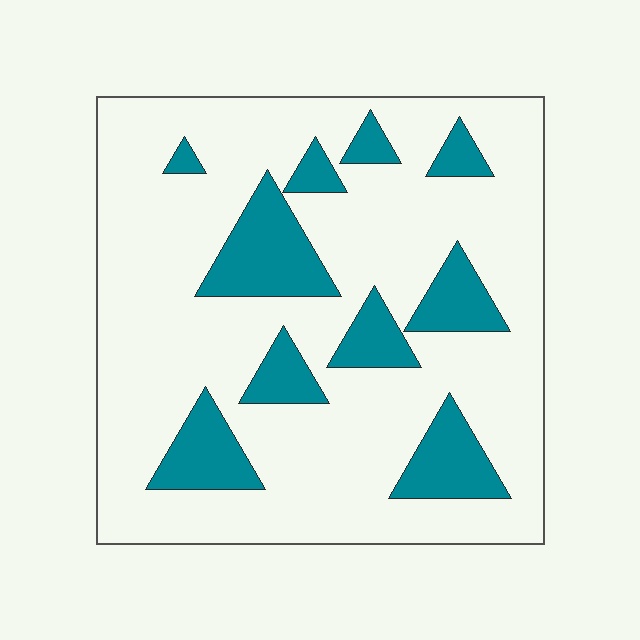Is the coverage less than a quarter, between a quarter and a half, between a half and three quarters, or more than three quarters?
Less than a quarter.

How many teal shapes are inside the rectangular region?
10.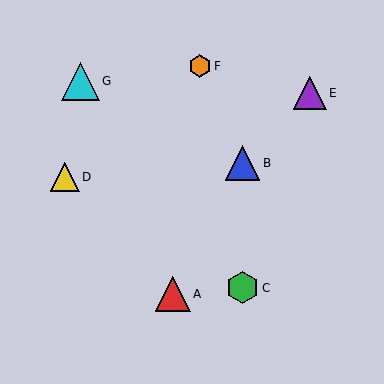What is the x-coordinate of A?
Object A is at x≈173.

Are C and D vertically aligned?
No, C is at x≈243 and D is at x≈65.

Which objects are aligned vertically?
Objects B, C are aligned vertically.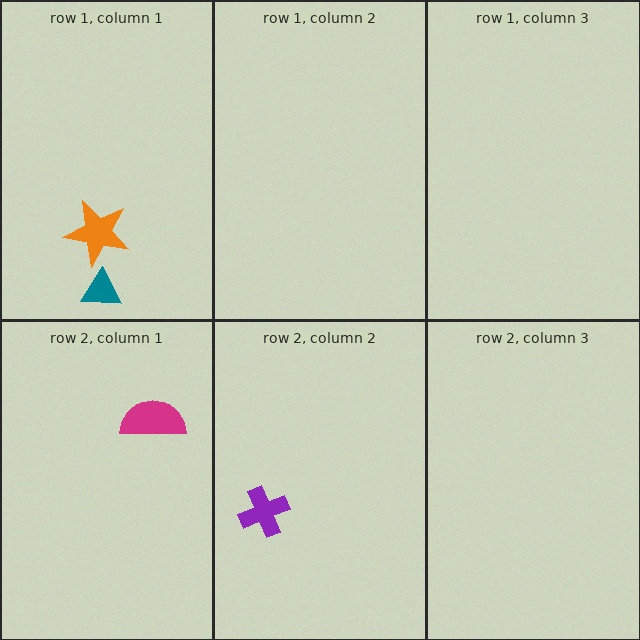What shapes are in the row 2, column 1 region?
The magenta semicircle.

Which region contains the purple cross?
The row 2, column 2 region.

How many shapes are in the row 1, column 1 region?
2.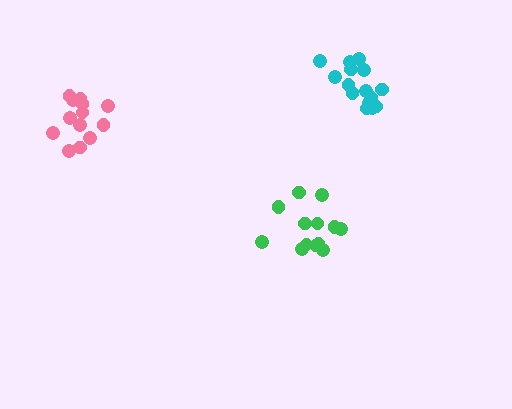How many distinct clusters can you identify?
There are 3 distinct clusters.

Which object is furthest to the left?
The pink cluster is leftmost.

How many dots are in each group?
Group 1: 13 dots, Group 2: 13 dots, Group 3: 15 dots (41 total).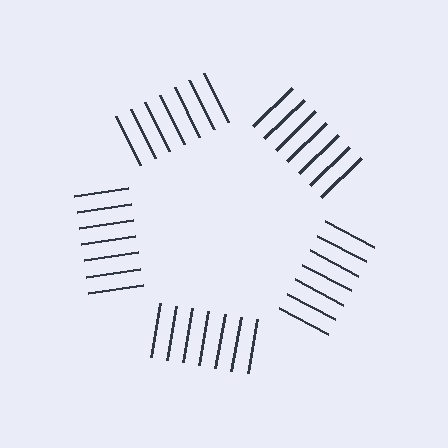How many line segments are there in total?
35 — 7 along each of the 5 edges.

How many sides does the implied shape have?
5 sides — the line-ends trace a pentagon.